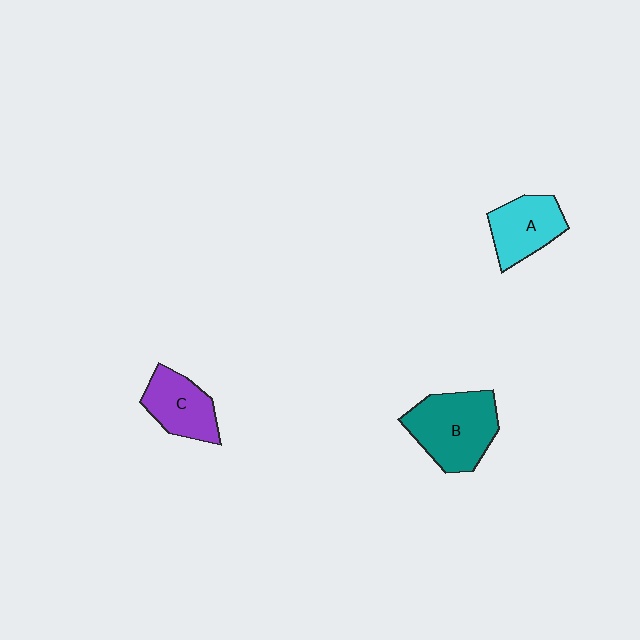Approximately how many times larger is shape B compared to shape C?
Approximately 1.5 times.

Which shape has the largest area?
Shape B (teal).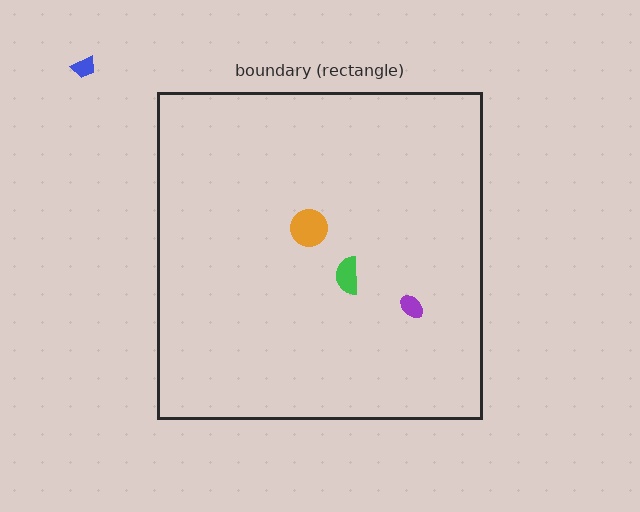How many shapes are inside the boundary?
3 inside, 1 outside.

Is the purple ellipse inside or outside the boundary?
Inside.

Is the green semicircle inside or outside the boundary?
Inside.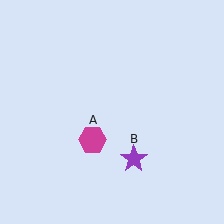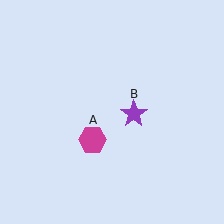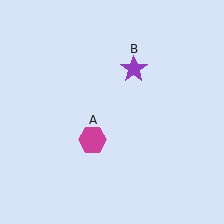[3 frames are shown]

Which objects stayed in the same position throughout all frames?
Magenta hexagon (object A) remained stationary.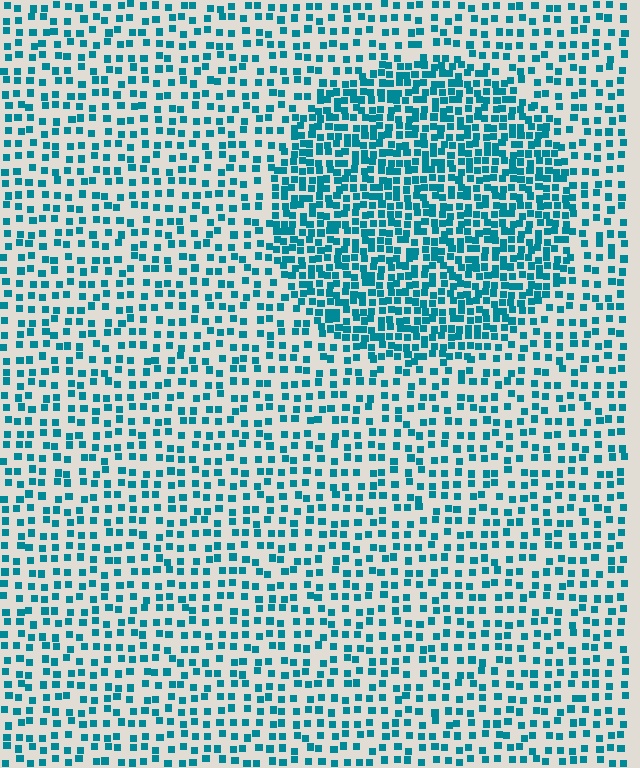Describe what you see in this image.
The image contains small teal elements arranged at two different densities. A circle-shaped region is visible where the elements are more densely packed than the surrounding area.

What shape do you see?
I see a circle.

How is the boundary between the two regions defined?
The boundary is defined by a change in element density (approximately 2.1x ratio). All elements are the same color, size, and shape.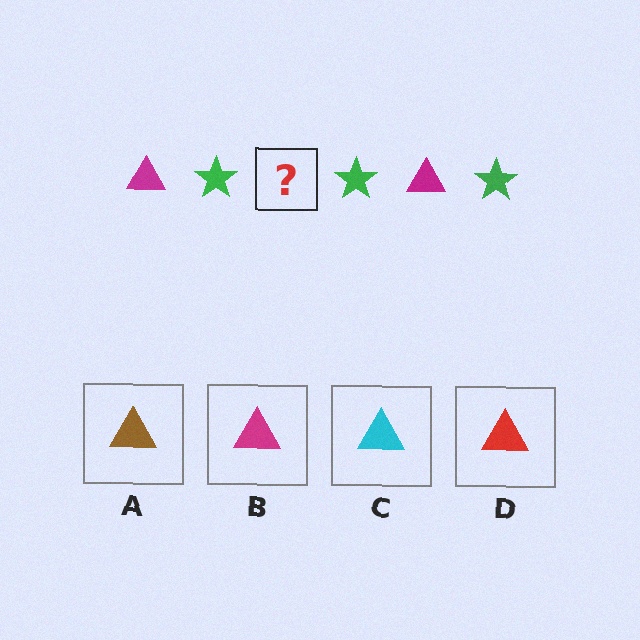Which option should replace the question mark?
Option B.